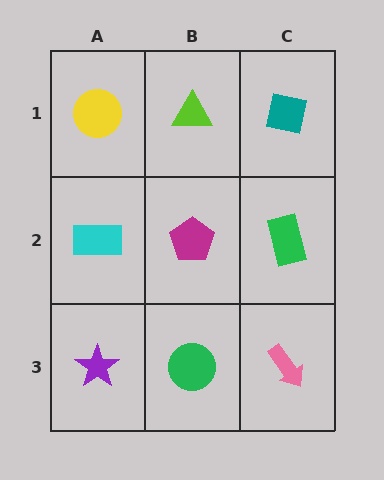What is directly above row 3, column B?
A magenta pentagon.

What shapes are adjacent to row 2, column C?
A teal square (row 1, column C), a pink arrow (row 3, column C), a magenta pentagon (row 2, column B).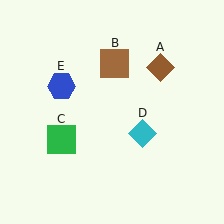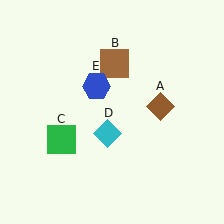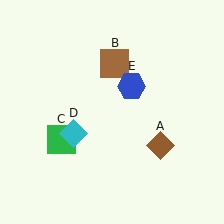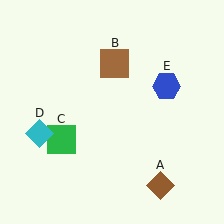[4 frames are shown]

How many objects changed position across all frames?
3 objects changed position: brown diamond (object A), cyan diamond (object D), blue hexagon (object E).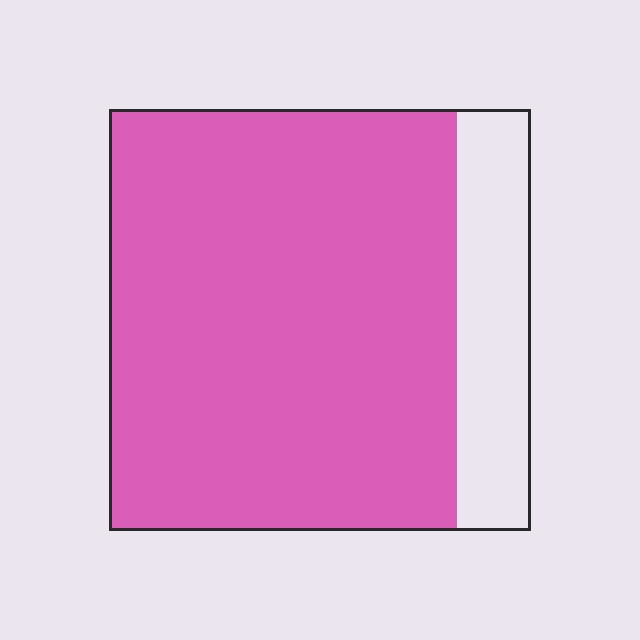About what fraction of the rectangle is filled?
About five sixths (5/6).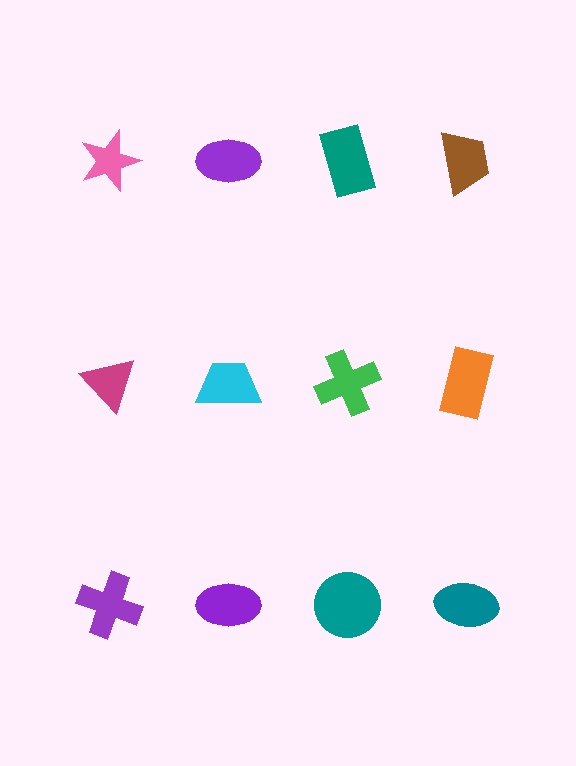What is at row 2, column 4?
An orange rectangle.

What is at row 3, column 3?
A teal circle.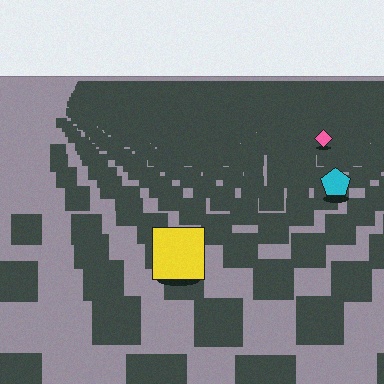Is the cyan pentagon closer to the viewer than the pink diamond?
Yes. The cyan pentagon is closer — you can tell from the texture gradient: the ground texture is coarser near it.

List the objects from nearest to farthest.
From nearest to farthest: the yellow square, the cyan pentagon, the pink diamond.